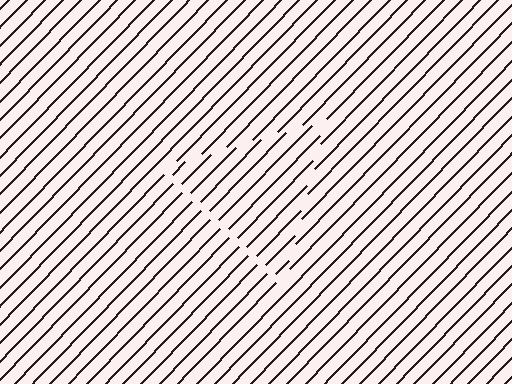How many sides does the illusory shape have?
3 sides — the line-ends trace a triangle.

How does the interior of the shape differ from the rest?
The interior of the shape contains the same grating, shifted by half a period — the contour is defined by the phase discontinuity where line-ends from the inner and outer gratings abut.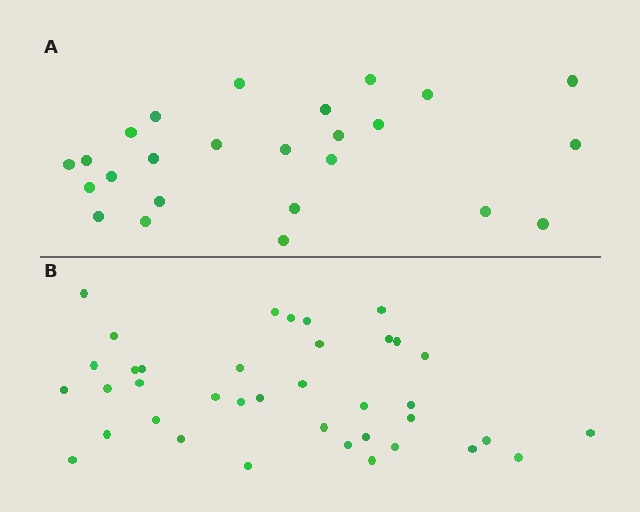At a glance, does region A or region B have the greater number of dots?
Region B (the bottom region) has more dots.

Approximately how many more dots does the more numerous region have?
Region B has approximately 15 more dots than region A.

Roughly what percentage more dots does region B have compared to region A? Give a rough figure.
About 50% more.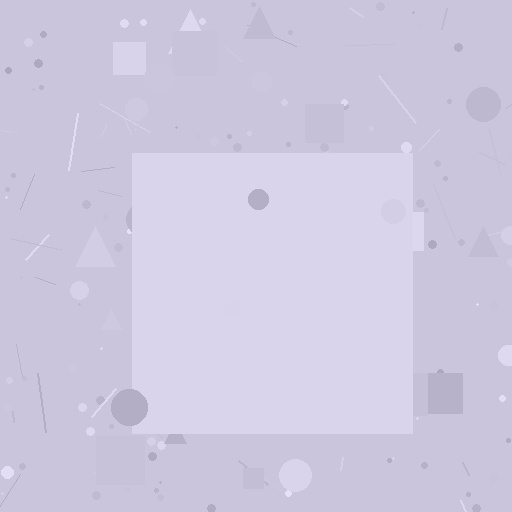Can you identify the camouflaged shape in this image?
The camouflaged shape is a square.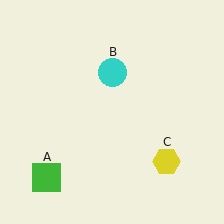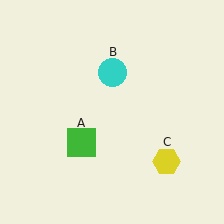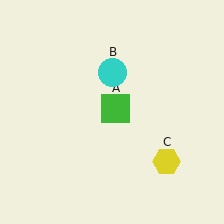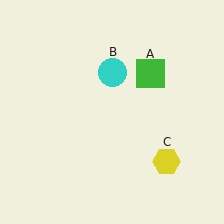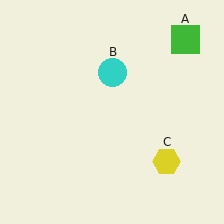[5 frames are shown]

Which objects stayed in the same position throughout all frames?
Cyan circle (object B) and yellow hexagon (object C) remained stationary.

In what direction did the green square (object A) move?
The green square (object A) moved up and to the right.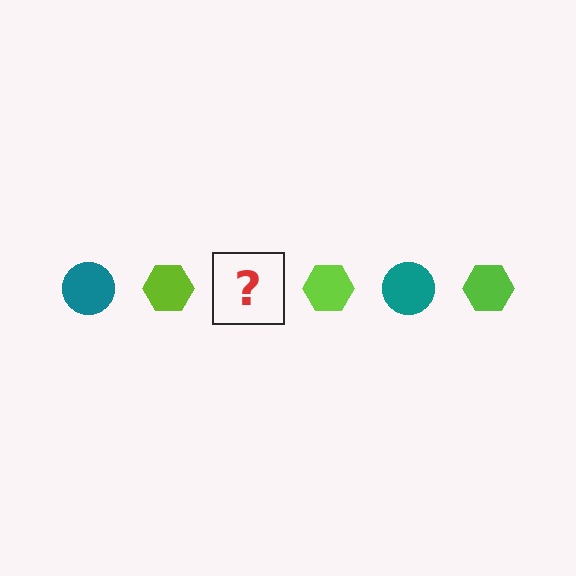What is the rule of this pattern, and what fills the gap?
The rule is that the pattern alternates between teal circle and lime hexagon. The gap should be filled with a teal circle.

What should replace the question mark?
The question mark should be replaced with a teal circle.